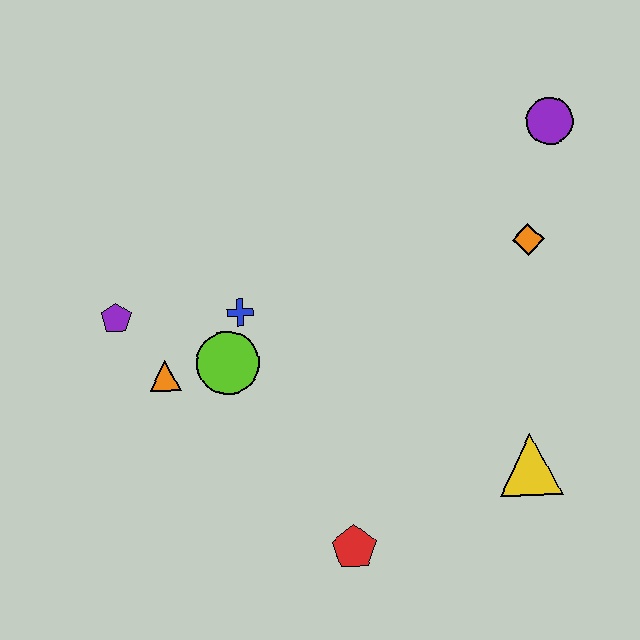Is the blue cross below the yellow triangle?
No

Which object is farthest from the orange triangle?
The purple circle is farthest from the orange triangle.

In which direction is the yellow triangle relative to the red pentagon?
The yellow triangle is to the right of the red pentagon.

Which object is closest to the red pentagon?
The yellow triangle is closest to the red pentagon.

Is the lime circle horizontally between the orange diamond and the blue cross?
No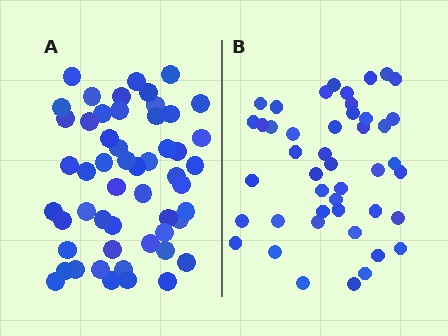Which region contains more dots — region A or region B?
Region A (the left region) has more dots.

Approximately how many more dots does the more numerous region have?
Region A has roughly 8 or so more dots than region B.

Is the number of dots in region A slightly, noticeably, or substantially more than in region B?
Region A has only slightly more — the two regions are fairly close. The ratio is roughly 1.2 to 1.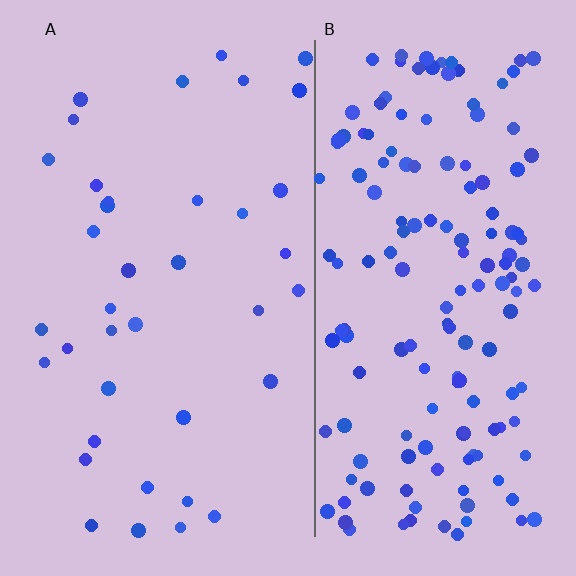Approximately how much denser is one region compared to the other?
Approximately 4.1× — region B over region A.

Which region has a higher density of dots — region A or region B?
B (the right).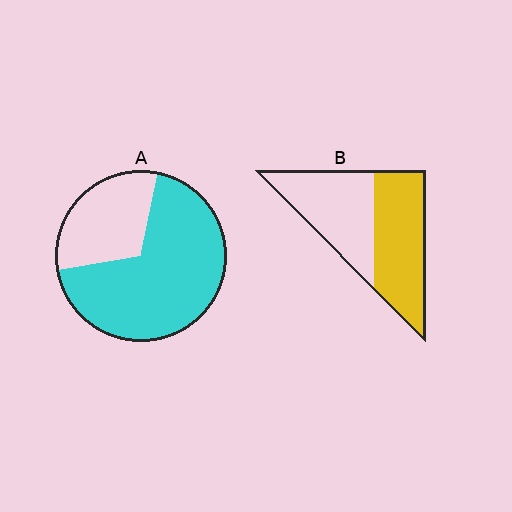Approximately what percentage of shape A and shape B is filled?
A is approximately 70% and B is approximately 50%.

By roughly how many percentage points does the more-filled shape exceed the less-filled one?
By roughly 20 percentage points (A over B).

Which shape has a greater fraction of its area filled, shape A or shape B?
Shape A.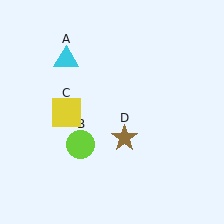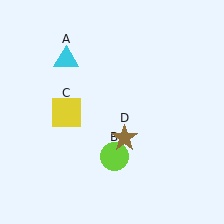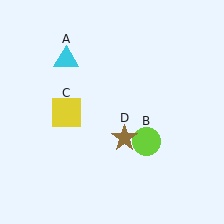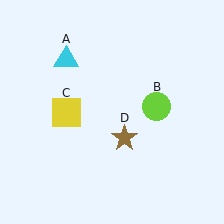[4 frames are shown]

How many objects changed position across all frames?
1 object changed position: lime circle (object B).